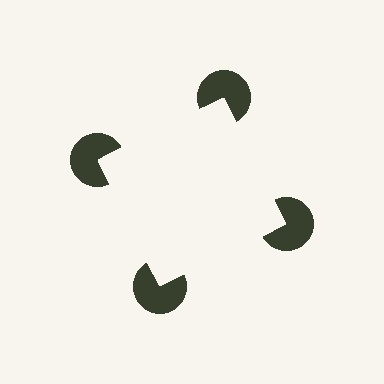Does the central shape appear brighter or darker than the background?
It typically appears slightly brighter than the background, even though no actual brightness change is drawn.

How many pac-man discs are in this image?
There are 4 — one at each vertex of the illusory square.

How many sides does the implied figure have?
4 sides.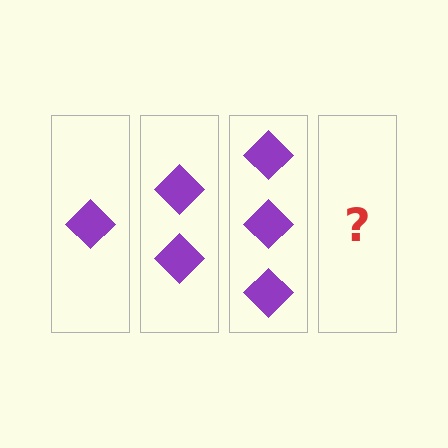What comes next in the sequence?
The next element should be 4 diamonds.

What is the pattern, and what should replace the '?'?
The pattern is that each step adds one more diamond. The '?' should be 4 diamonds.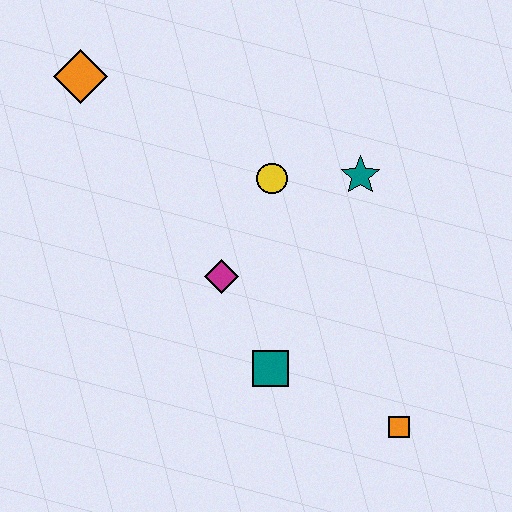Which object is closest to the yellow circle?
The teal star is closest to the yellow circle.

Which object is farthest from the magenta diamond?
The orange diamond is farthest from the magenta diamond.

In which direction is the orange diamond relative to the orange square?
The orange diamond is above the orange square.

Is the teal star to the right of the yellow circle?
Yes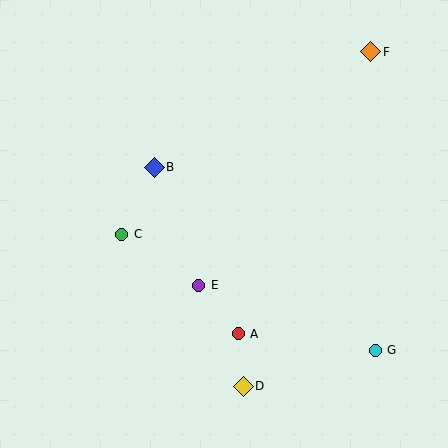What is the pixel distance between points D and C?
The distance between D and C is 195 pixels.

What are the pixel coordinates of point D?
Point D is at (243, 386).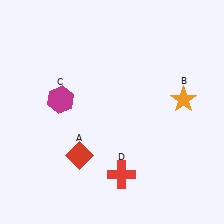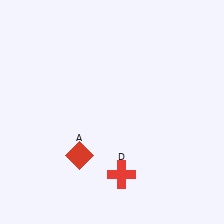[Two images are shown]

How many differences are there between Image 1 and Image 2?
There are 2 differences between the two images.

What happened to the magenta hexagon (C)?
The magenta hexagon (C) was removed in Image 2. It was in the top-left area of Image 1.